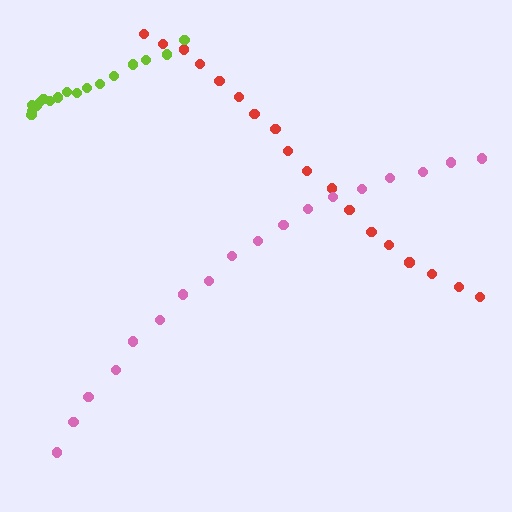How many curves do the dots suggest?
There are 3 distinct paths.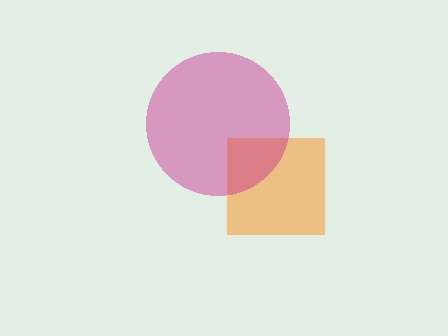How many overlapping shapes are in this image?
There are 2 overlapping shapes in the image.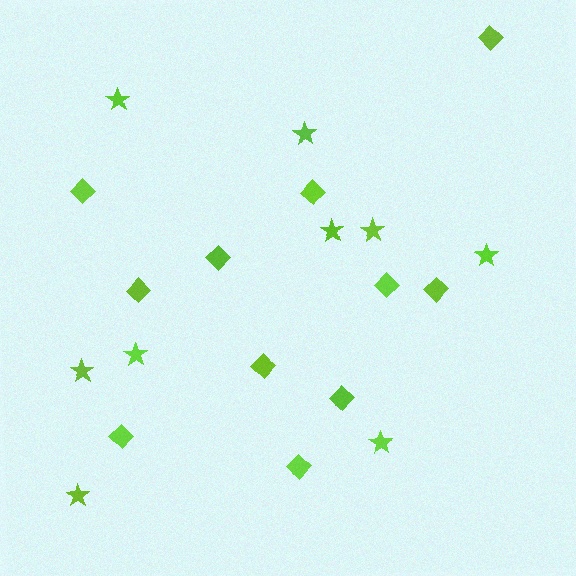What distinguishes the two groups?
There are 2 groups: one group of diamonds (11) and one group of stars (9).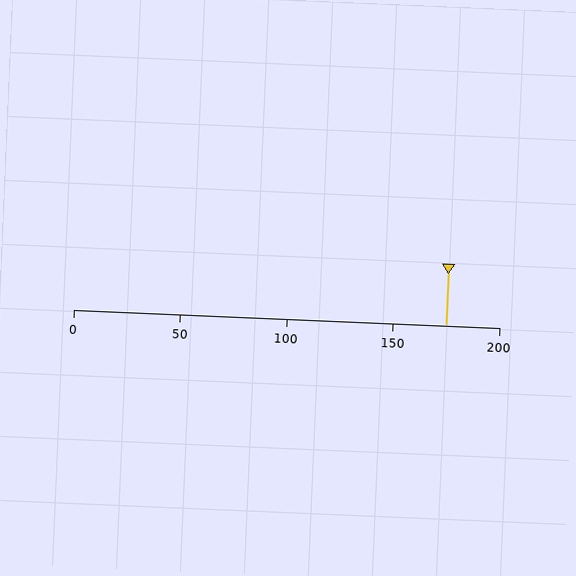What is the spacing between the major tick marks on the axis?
The major ticks are spaced 50 apart.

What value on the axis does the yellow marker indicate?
The marker indicates approximately 175.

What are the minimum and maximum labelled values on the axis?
The axis runs from 0 to 200.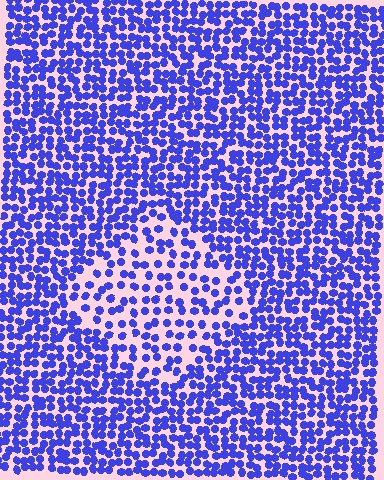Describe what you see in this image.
The image contains small blue elements arranged at two different densities. A diamond-shaped region is visible where the elements are less densely packed than the surrounding area.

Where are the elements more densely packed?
The elements are more densely packed outside the diamond boundary.